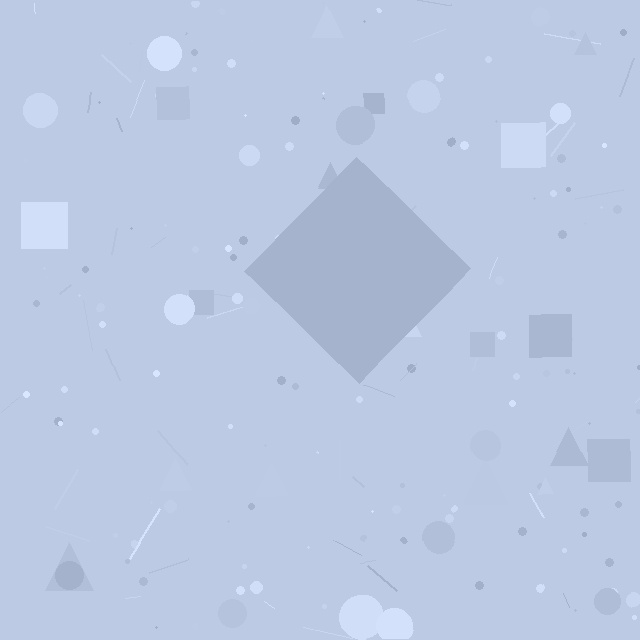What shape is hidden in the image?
A diamond is hidden in the image.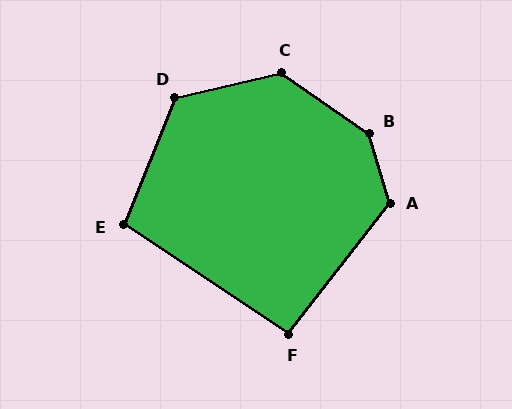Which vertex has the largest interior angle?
B, at approximately 141 degrees.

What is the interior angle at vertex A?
Approximately 126 degrees (obtuse).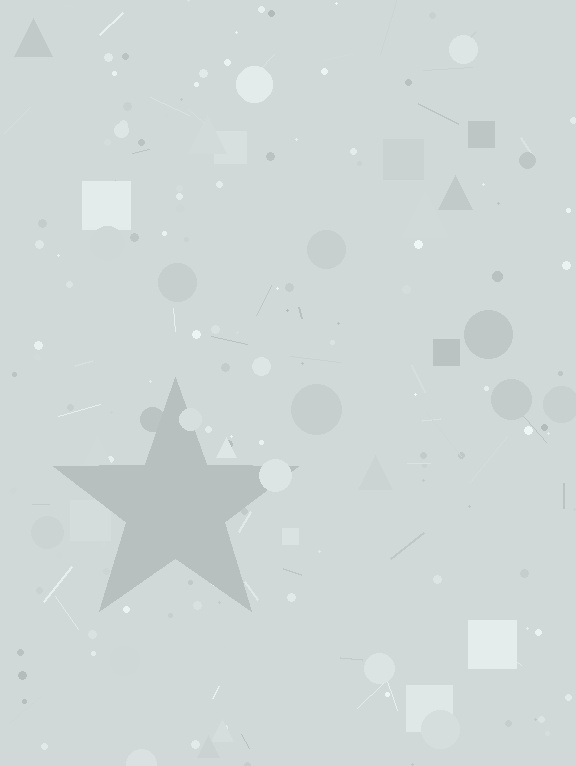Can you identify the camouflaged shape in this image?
The camouflaged shape is a star.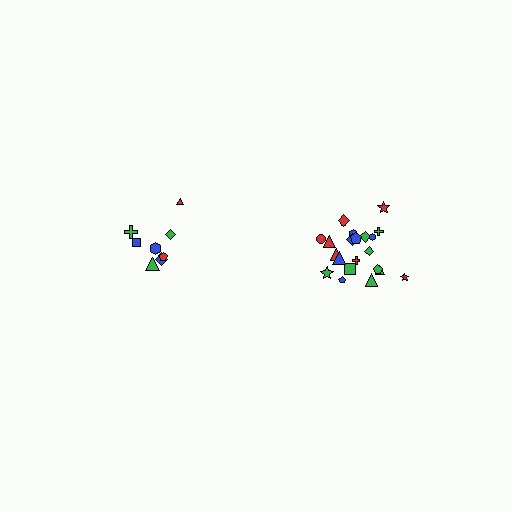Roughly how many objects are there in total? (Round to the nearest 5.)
Roughly 30 objects in total.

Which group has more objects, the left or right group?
The right group.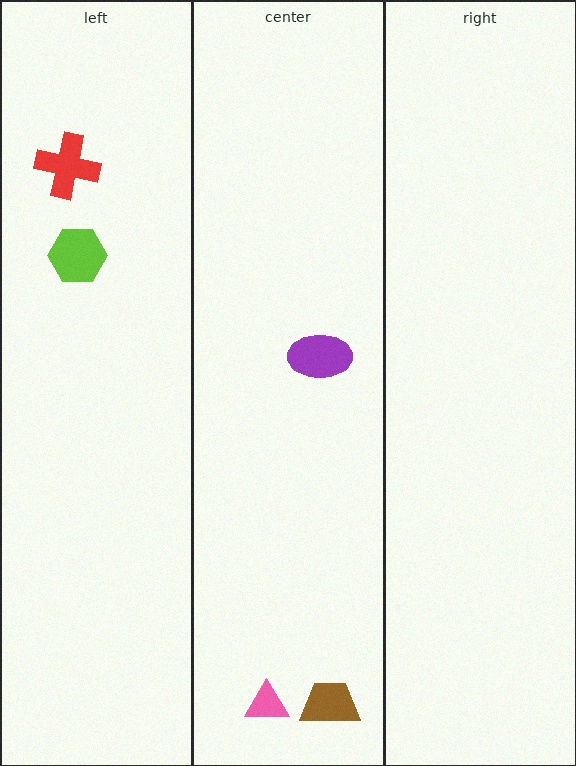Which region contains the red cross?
The left region.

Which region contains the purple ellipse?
The center region.